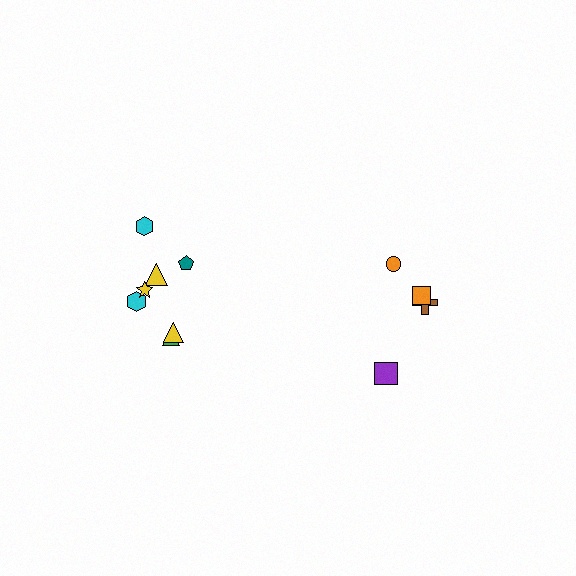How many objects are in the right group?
There are 4 objects.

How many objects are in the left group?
There are 7 objects.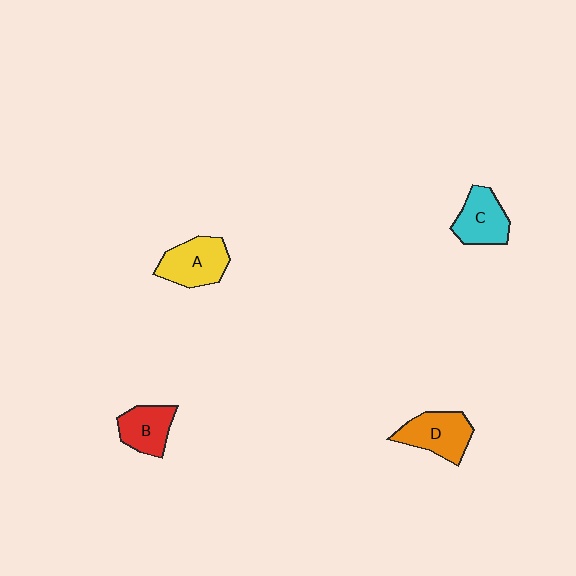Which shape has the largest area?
Shape A (yellow).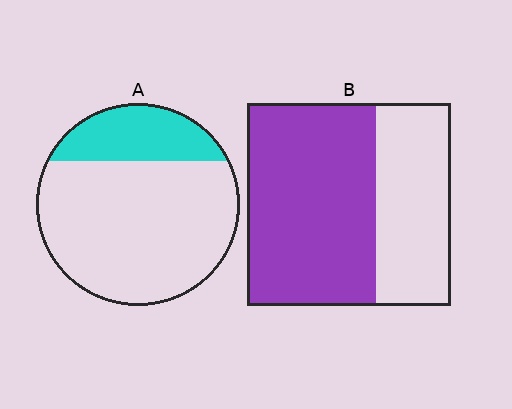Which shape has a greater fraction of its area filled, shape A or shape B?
Shape B.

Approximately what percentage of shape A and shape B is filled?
A is approximately 25% and B is approximately 65%.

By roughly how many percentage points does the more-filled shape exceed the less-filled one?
By roughly 40 percentage points (B over A).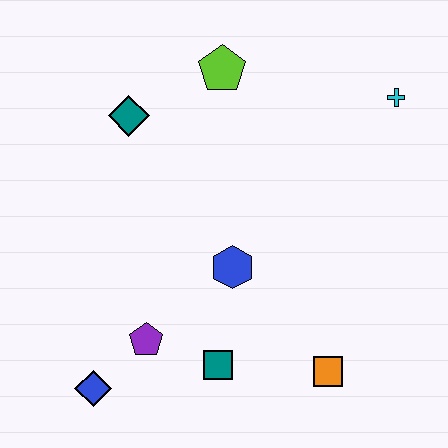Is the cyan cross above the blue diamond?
Yes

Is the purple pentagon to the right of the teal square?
No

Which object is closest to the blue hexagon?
The teal square is closest to the blue hexagon.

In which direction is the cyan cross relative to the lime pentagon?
The cyan cross is to the right of the lime pentagon.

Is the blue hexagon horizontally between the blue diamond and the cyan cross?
Yes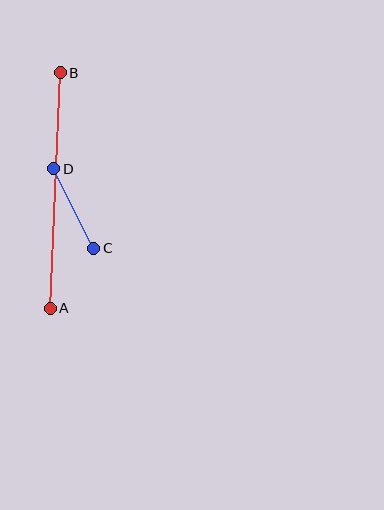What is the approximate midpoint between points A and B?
The midpoint is at approximately (55, 191) pixels.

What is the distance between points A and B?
The distance is approximately 236 pixels.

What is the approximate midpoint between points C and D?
The midpoint is at approximately (74, 208) pixels.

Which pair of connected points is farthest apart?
Points A and B are farthest apart.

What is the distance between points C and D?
The distance is approximately 89 pixels.